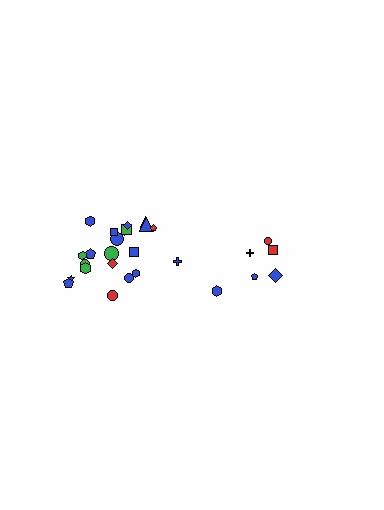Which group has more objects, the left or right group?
The left group.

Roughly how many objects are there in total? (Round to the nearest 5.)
Roughly 30 objects in total.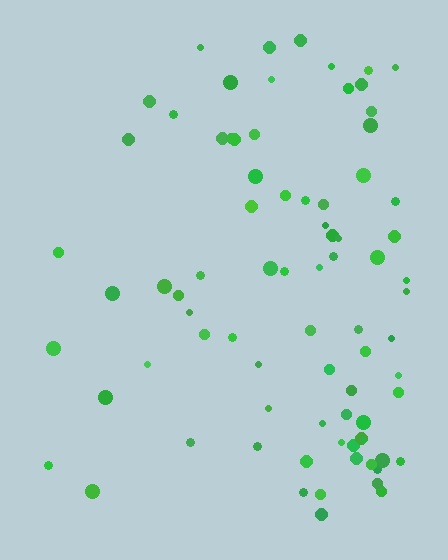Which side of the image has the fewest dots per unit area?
The left.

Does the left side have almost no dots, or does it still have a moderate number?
Still a moderate number, just noticeably fewer than the right.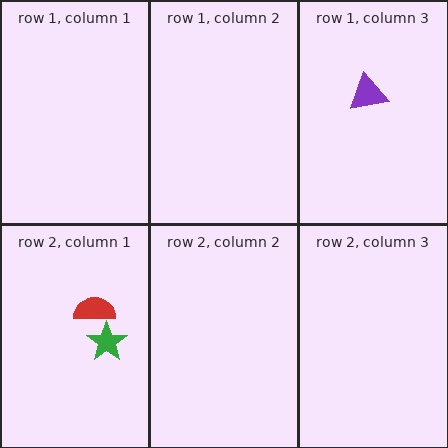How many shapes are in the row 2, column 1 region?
2.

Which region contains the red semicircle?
The row 2, column 1 region.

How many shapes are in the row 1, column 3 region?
1.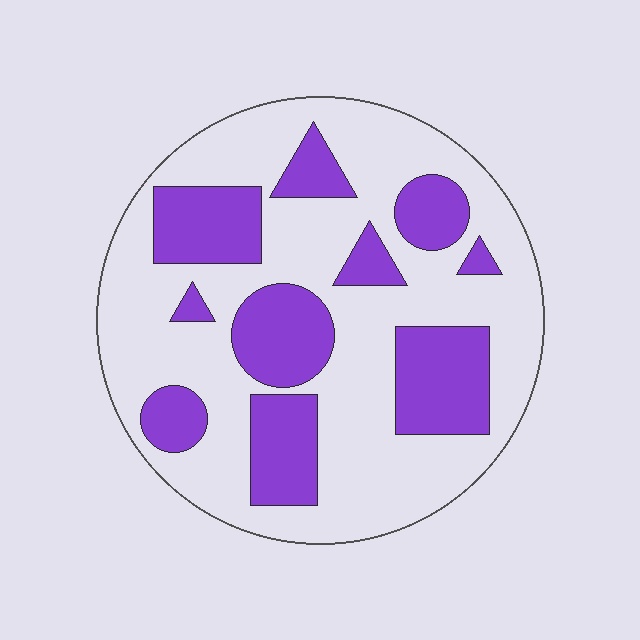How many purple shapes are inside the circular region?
10.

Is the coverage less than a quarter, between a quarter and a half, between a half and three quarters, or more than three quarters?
Between a quarter and a half.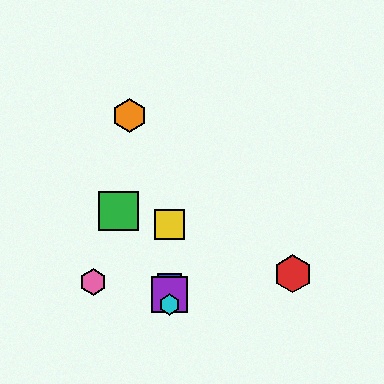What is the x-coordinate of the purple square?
The purple square is at x≈170.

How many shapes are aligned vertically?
4 shapes (the blue square, the yellow square, the purple square, the cyan hexagon) are aligned vertically.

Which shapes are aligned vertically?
The blue square, the yellow square, the purple square, the cyan hexagon are aligned vertically.